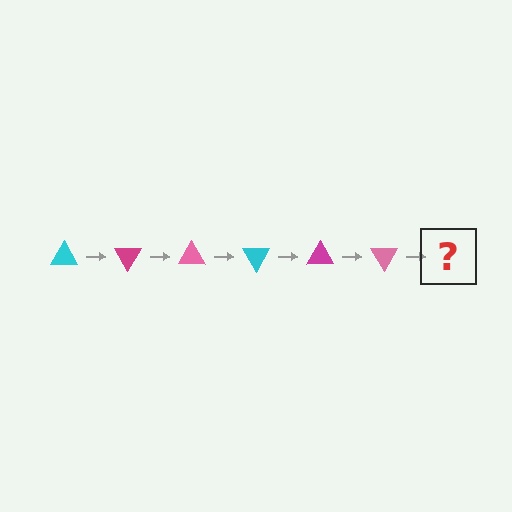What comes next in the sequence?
The next element should be a cyan triangle, rotated 360 degrees from the start.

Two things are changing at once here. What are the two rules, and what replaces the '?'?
The two rules are that it rotates 60 degrees each step and the color cycles through cyan, magenta, and pink. The '?' should be a cyan triangle, rotated 360 degrees from the start.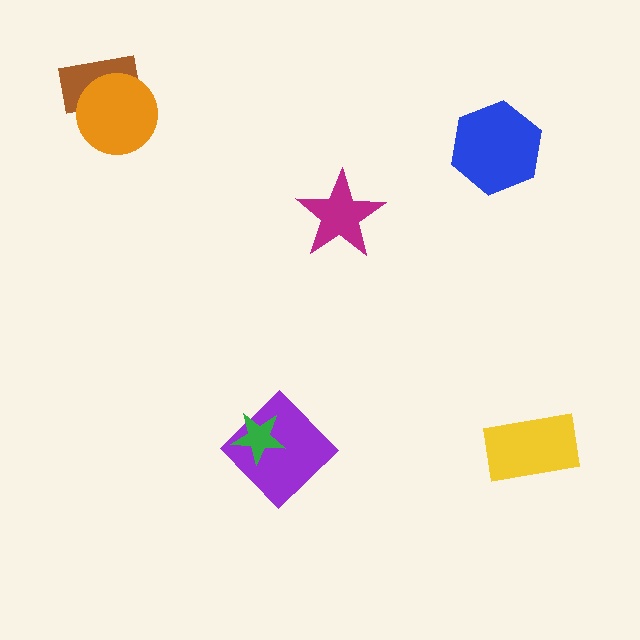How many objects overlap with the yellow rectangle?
0 objects overlap with the yellow rectangle.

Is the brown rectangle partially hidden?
Yes, it is partially covered by another shape.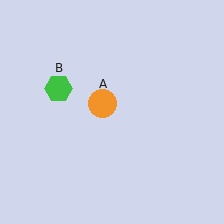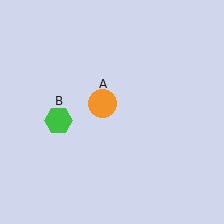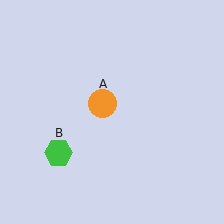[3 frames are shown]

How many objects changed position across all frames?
1 object changed position: green hexagon (object B).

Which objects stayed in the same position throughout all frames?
Orange circle (object A) remained stationary.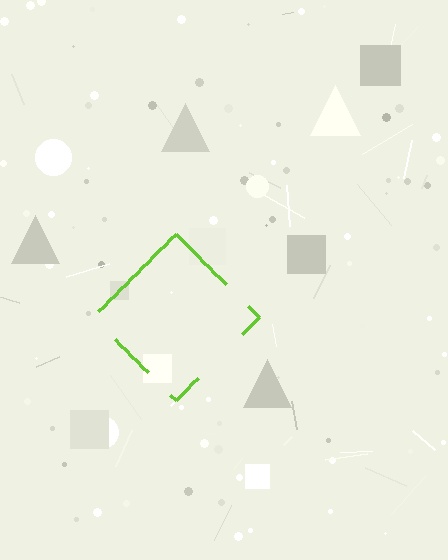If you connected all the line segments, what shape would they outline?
They would outline a diamond.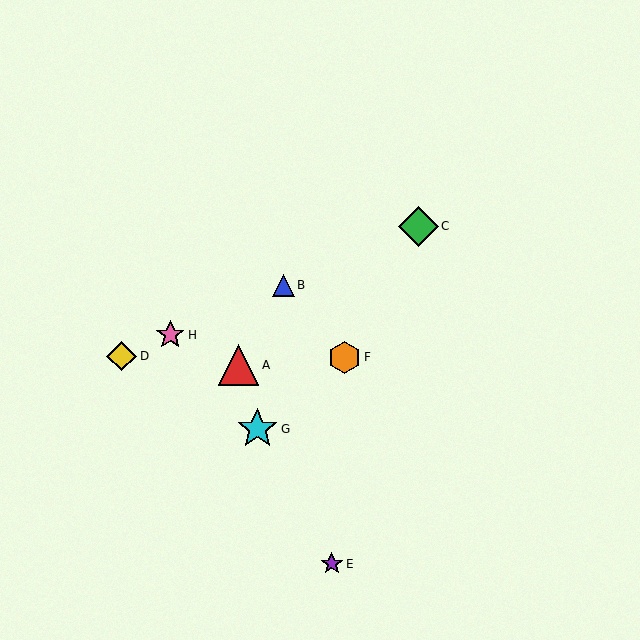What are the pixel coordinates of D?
Object D is at (122, 356).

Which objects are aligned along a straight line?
Objects B, C, D, H are aligned along a straight line.